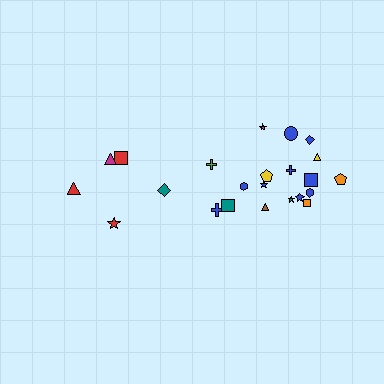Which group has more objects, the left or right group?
The right group.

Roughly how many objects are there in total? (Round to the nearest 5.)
Roughly 25 objects in total.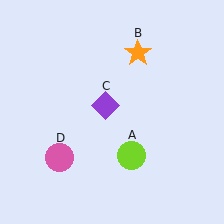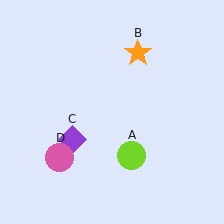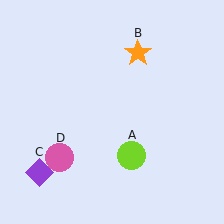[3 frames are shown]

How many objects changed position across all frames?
1 object changed position: purple diamond (object C).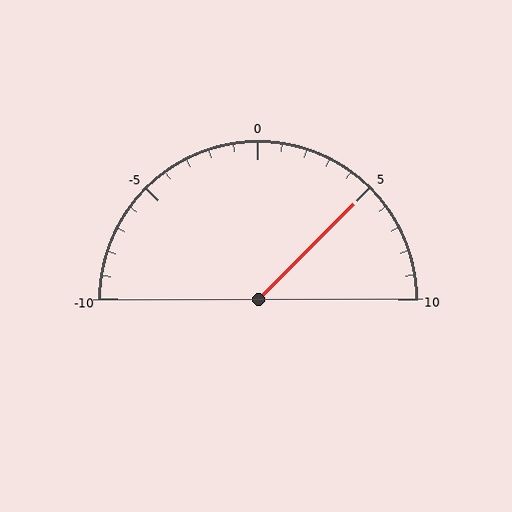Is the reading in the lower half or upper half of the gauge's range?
The reading is in the upper half of the range (-10 to 10).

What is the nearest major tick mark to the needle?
The nearest major tick mark is 5.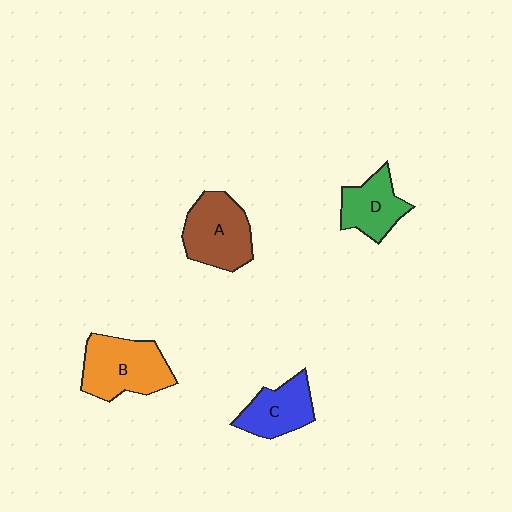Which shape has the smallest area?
Shape D (green).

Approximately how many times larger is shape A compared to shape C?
Approximately 1.3 times.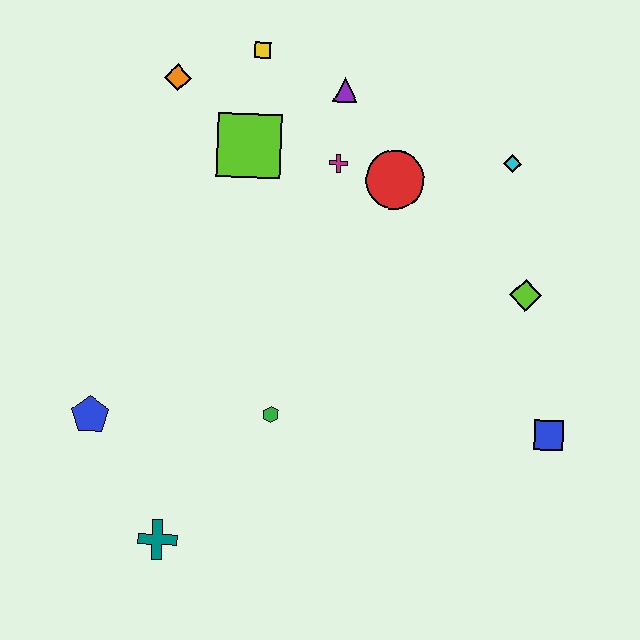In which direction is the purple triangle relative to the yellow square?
The purple triangle is to the right of the yellow square.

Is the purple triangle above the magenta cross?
Yes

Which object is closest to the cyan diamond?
The red circle is closest to the cyan diamond.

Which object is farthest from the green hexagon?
The yellow square is farthest from the green hexagon.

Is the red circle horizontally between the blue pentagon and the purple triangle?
No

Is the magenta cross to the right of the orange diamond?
Yes